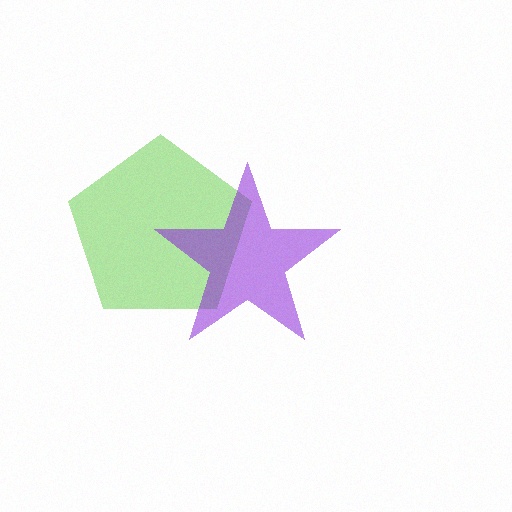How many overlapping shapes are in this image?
There are 2 overlapping shapes in the image.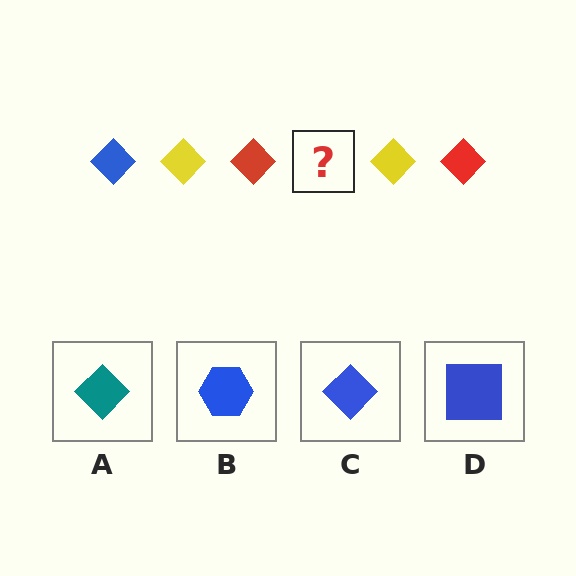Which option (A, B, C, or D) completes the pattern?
C.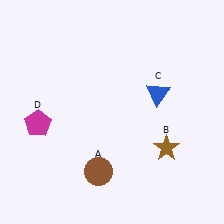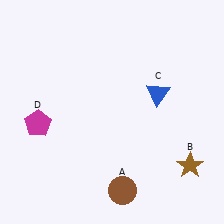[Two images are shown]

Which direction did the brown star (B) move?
The brown star (B) moved right.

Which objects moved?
The objects that moved are: the brown circle (A), the brown star (B).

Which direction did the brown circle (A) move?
The brown circle (A) moved right.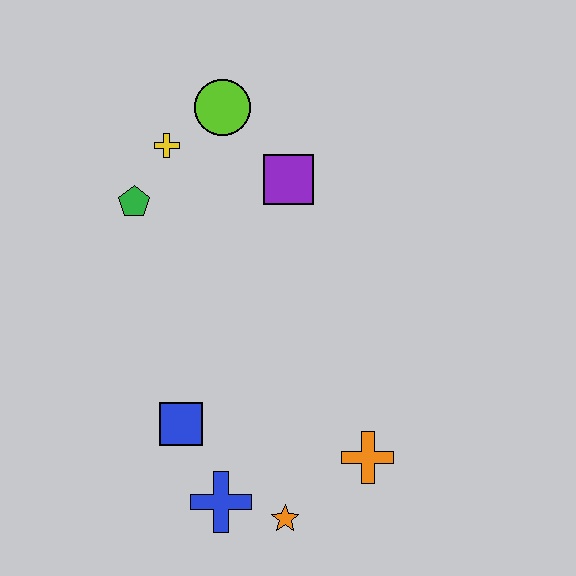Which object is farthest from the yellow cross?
The orange star is farthest from the yellow cross.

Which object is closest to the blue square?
The blue cross is closest to the blue square.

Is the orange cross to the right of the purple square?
Yes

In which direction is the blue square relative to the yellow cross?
The blue square is below the yellow cross.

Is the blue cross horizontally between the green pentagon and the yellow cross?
No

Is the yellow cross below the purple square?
No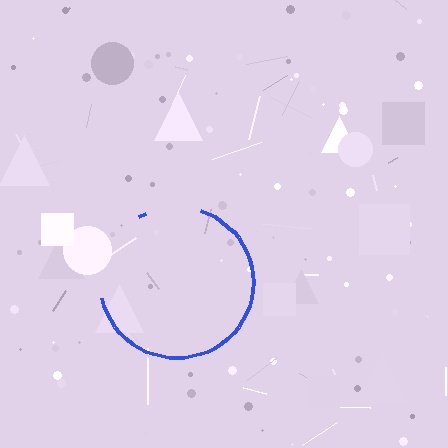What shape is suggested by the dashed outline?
The dashed outline suggests a circle.